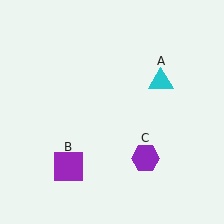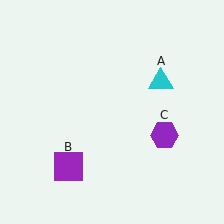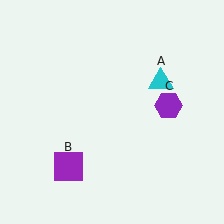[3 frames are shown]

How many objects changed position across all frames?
1 object changed position: purple hexagon (object C).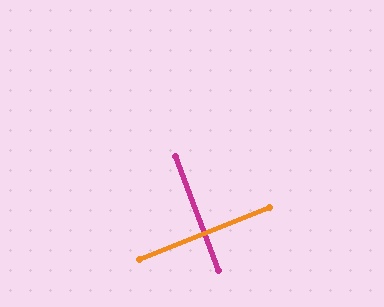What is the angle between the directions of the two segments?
Approximately 89 degrees.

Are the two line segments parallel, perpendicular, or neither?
Perpendicular — they meet at approximately 89°.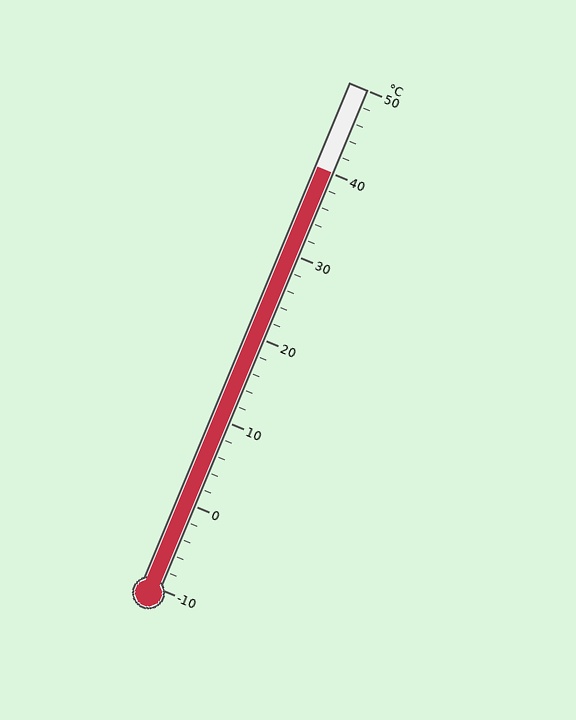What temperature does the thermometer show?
The thermometer shows approximately 40°C.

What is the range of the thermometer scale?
The thermometer scale ranges from -10°C to 50°C.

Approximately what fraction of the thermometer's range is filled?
The thermometer is filled to approximately 85% of its range.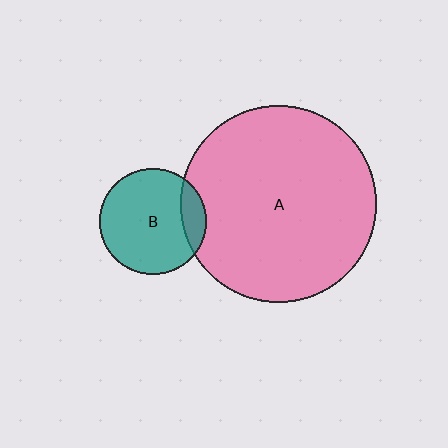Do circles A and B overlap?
Yes.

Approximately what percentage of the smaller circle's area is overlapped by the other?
Approximately 15%.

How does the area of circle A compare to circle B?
Approximately 3.4 times.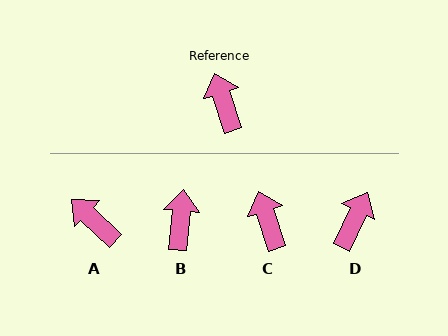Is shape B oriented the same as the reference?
No, it is off by about 23 degrees.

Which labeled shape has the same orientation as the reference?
C.